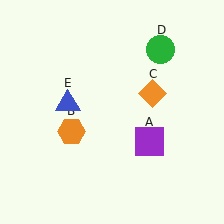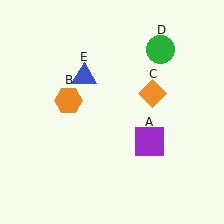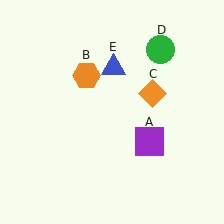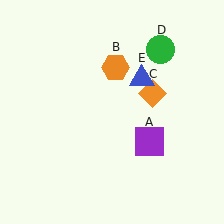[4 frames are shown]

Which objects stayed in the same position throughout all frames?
Purple square (object A) and orange diamond (object C) and green circle (object D) remained stationary.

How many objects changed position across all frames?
2 objects changed position: orange hexagon (object B), blue triangle (object E).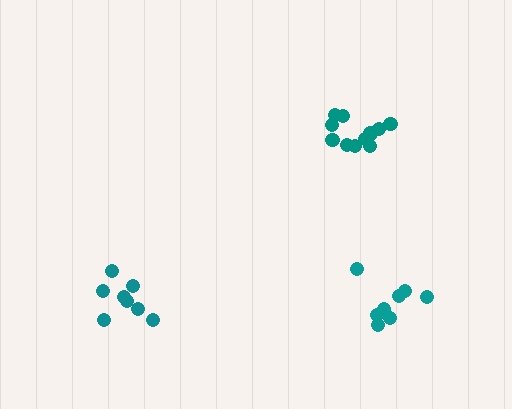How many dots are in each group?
Group 1: 8 dots, Group 2: 11 dots, Group 3: 8 dots (27 total).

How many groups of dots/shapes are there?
There are 3 groups.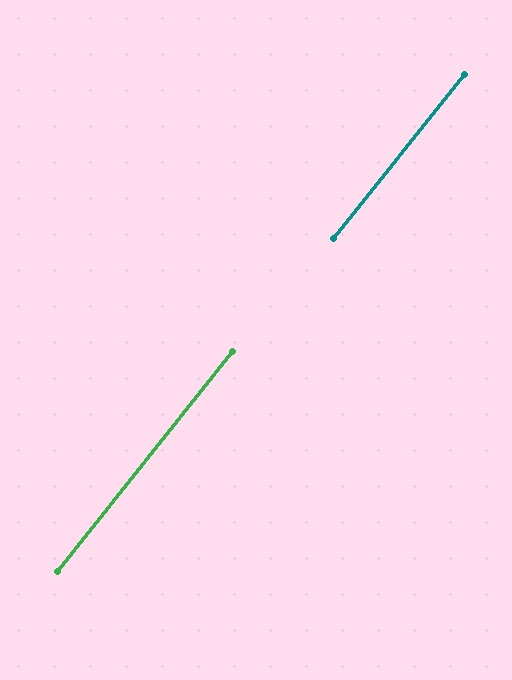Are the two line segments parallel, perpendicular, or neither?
Parallel — their directions differ by only 0.1°.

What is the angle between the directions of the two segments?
Approximately 0 degrees.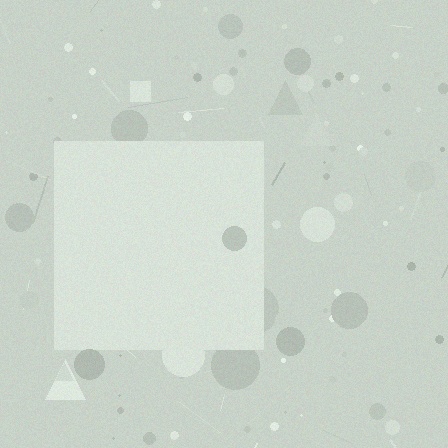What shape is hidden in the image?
A square is hidden in the image.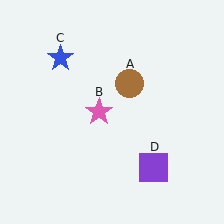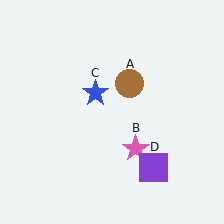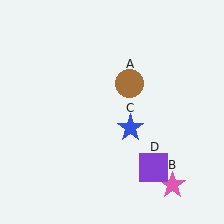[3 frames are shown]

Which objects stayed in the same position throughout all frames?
Brown circle (object A) and purple square (object D) remained stationary.